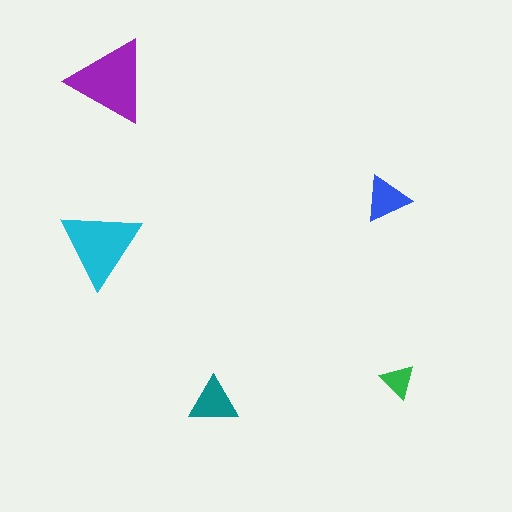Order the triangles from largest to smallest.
the purple one, the cyan one, the teal one, the blue one, the green one.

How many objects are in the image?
There are 5 objects in the image.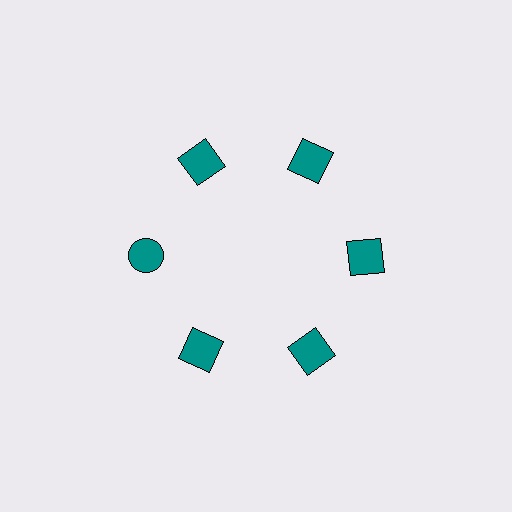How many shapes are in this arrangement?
There are 6 shapes arranged in a ring pattern.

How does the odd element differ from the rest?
It has a different shape: circle instead of square.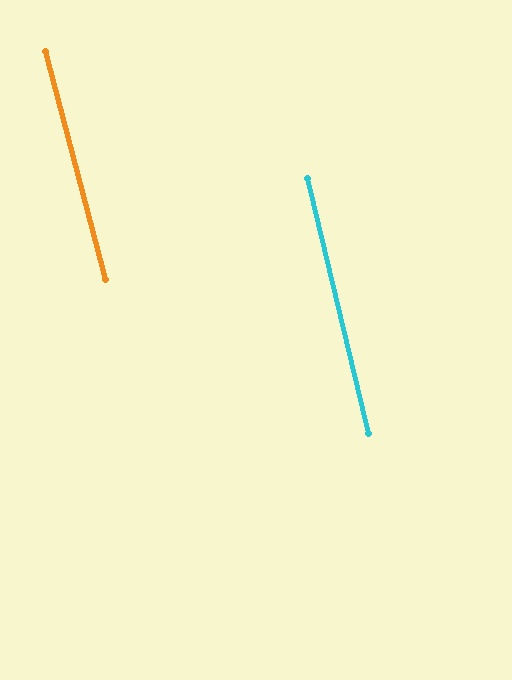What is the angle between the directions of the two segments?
Approximately 1 degree.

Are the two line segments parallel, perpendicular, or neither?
Parallel — their directions differ by only 1.2°.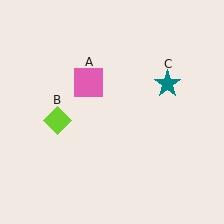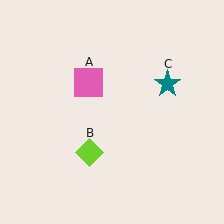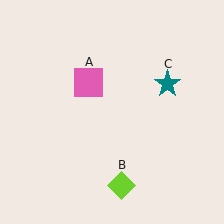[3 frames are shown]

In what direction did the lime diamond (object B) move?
The lime diamond (object B) moved down and to the right.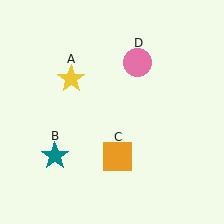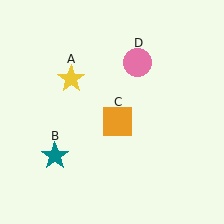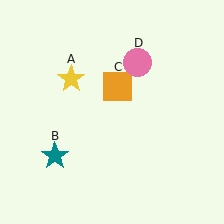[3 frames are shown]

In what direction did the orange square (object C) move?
The orange square (object C) moved up.